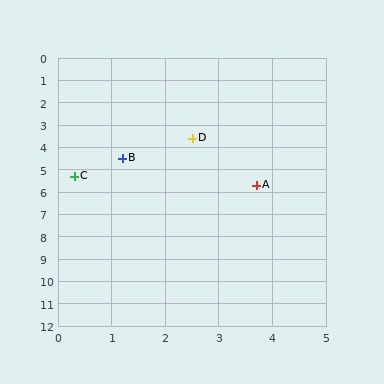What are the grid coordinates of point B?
Point B is at approximately (1.2, 4.5).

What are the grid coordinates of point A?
Point A is at approximately (3.7, 5.7).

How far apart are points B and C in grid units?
Points B and C are about 1.2 grid units apart.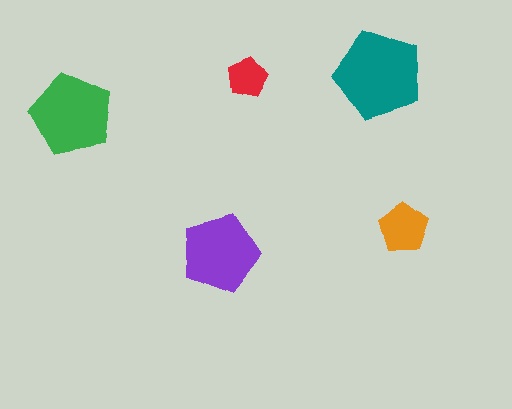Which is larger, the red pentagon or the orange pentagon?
The orange one.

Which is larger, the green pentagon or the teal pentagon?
The teal one.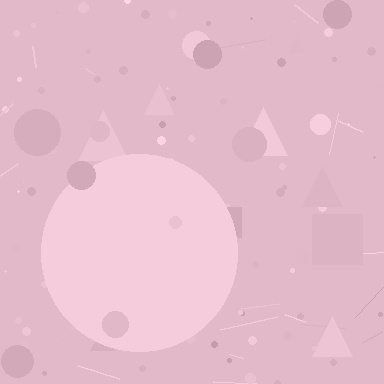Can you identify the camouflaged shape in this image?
The camouflaged shape is a circle.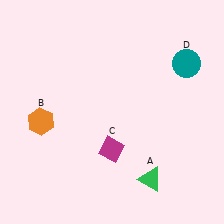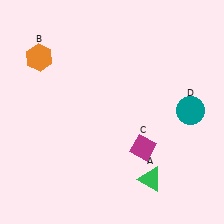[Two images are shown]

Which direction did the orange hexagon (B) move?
The orange hexagon (B) moved up.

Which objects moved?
The objects that moved are: the orange hexagon (B), the magenta diamond (C), the teal circle (D).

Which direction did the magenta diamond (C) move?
The magenta diamond (C) moved right.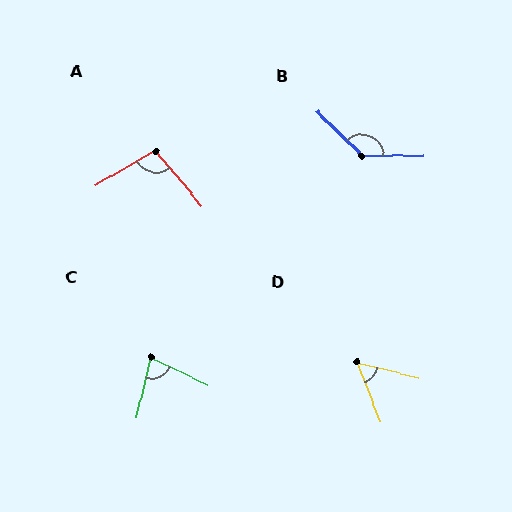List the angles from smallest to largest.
D (55°), C (78°), A (100°), B (135°).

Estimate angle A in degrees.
Approximately 100 degrees.